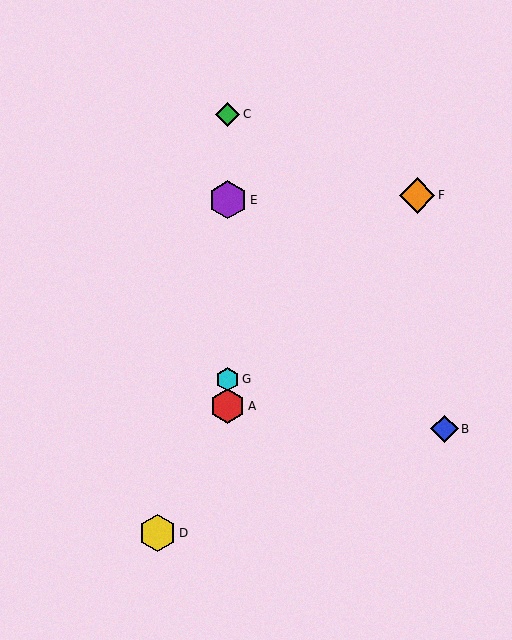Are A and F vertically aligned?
No, A is at x≈228 and F is at x≈417.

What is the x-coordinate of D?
Object D is at x≈158.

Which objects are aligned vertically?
Objects A, C, E, G are aligned vertically.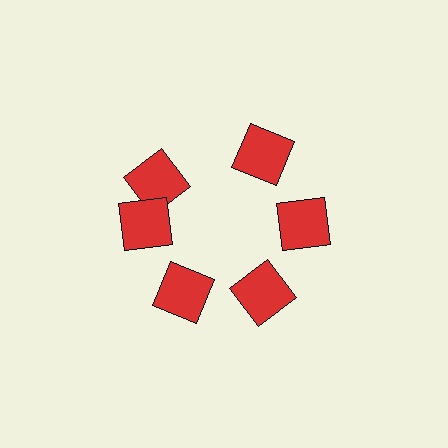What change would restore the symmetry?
The symmetry would be restored by rotating it back into even spacing with its neighbors so that all 6 squares sit at equal angles and equal distance from the center.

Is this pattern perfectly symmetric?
No. The 6 red squares are arranged in a ring, but one element near the 11 o'clock position is rotated out of alignment along the ring, breaking the 6-fold rotational symmetry.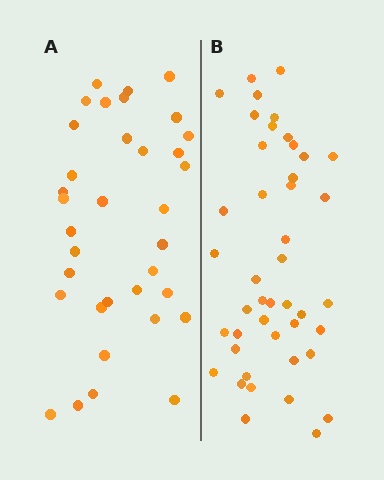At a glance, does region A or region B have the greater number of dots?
Region B (the right region) has more dots.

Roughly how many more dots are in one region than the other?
Region B has roughly 8 or so more dots than region A.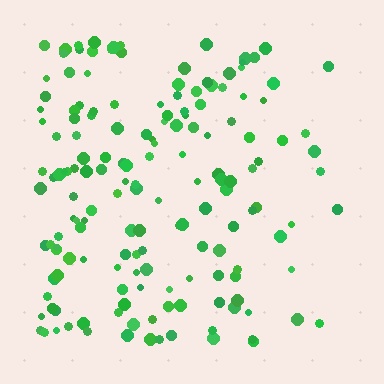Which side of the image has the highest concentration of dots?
The left.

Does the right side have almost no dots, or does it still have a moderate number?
Still a moderate number, just noticeably fewer than the left.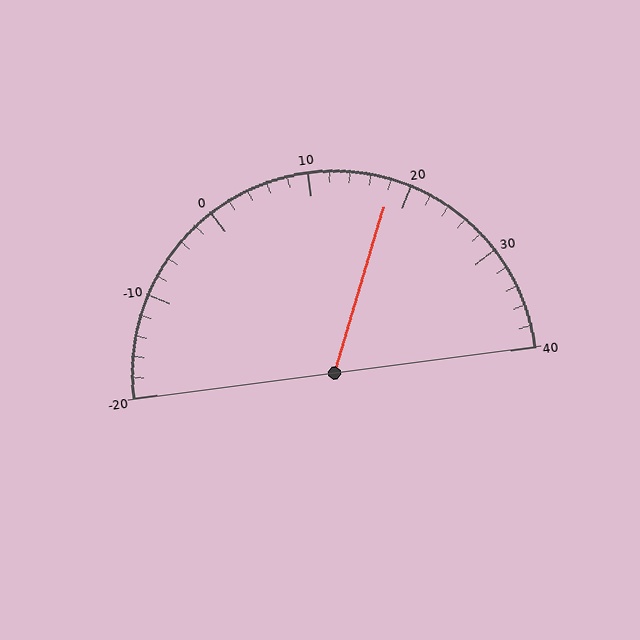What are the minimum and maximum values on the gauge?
The gauge ranges from -20 to 40.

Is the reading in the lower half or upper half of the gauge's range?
The reading is in the upper half of the range (-20 to 40).